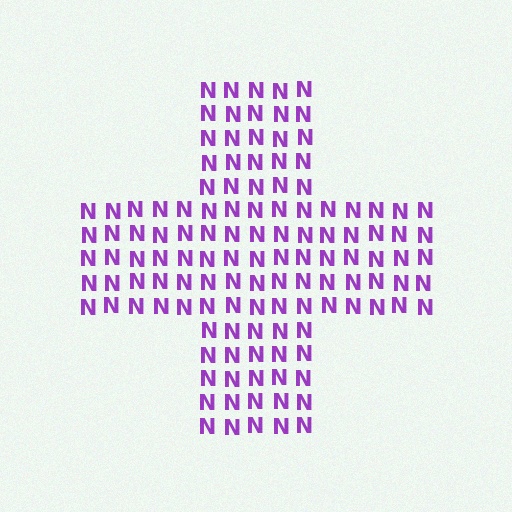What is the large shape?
The large shape is a cross.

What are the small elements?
The small elements are letter N's.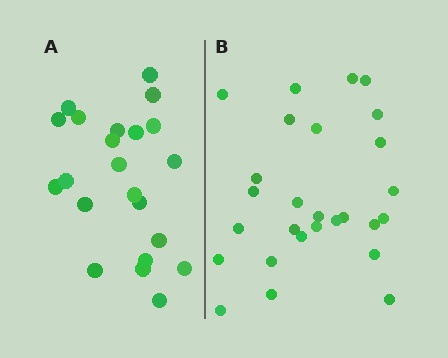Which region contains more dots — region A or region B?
Region B (the right region) has more dots.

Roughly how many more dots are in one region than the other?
Region B has about 5 more dots than region A.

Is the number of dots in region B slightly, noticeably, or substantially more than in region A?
Region B has only slightly more — the two regions are fairly close. The ratio is roughly 1.2 to 1.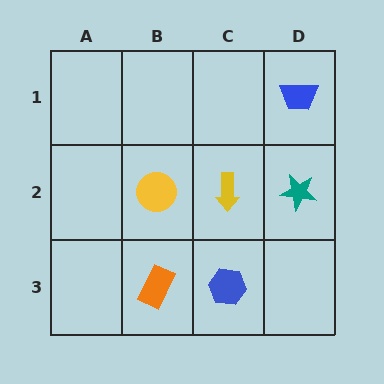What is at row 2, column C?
A yellow arrow.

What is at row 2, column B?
A yellow circle.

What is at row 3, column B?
An orange rectangle.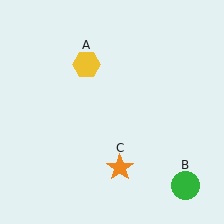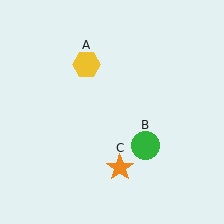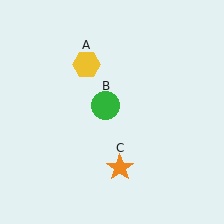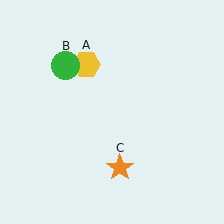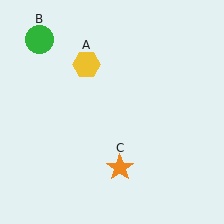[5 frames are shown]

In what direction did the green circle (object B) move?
The green circle (object B) moved up and to the left.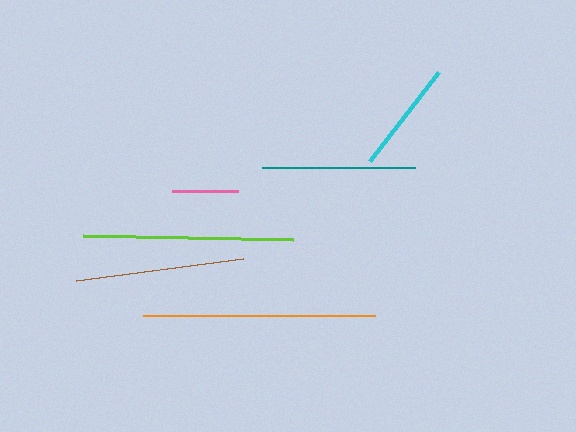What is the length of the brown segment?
The brown segment is approximately 169 pixels long.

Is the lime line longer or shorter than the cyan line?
The lime line is longer than the cyan line.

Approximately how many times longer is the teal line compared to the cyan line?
The teal line is approximately 1.4 times the length of the cyan line.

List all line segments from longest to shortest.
From longest to shortest: orange, lime, brown, teal, cyan, pink.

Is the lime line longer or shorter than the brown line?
The lime line is longer than the brown line.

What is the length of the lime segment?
The lime segment is approximately 210 pixels long.